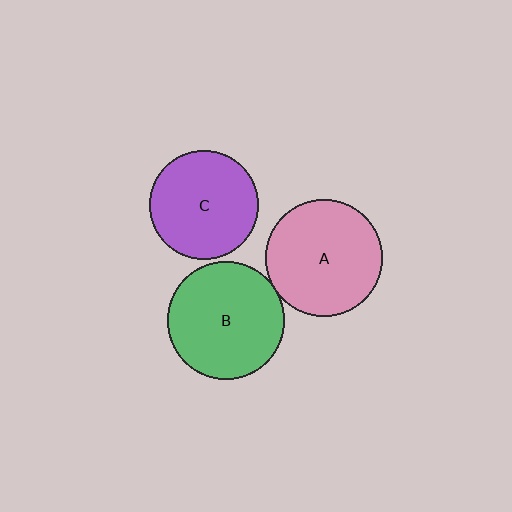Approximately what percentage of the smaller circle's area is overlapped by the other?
Approximately 5%.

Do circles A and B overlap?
Yes.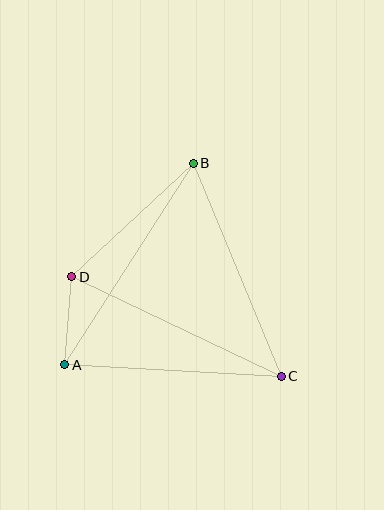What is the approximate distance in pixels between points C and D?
The distance between C and D is approximately 232 pixels.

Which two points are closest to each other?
Points A and D are closest to each other.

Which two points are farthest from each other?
Points A and B are farthest from each other.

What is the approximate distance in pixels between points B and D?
The distance between B and D is approximately 166 pixels.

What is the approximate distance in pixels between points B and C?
The distance between B and C is approximately 230 pixels.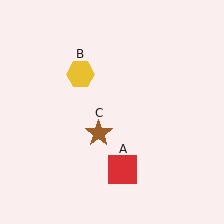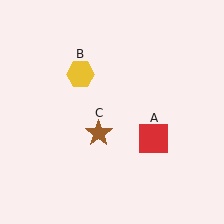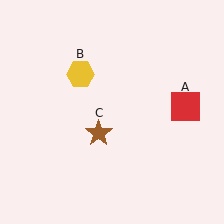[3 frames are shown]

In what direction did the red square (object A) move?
The red square (object A) moved up and to the right.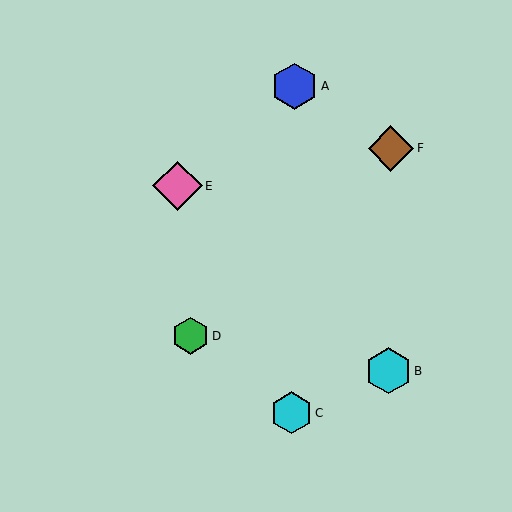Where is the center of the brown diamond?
The center of the brown diamond is at (391, 148).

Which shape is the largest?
The pink diamond (labeled E) is the largest.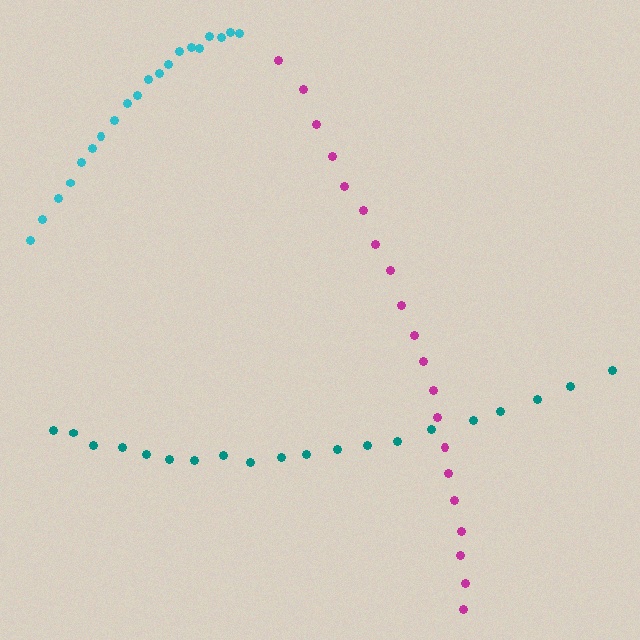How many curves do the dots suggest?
There are 3 distinct paths.